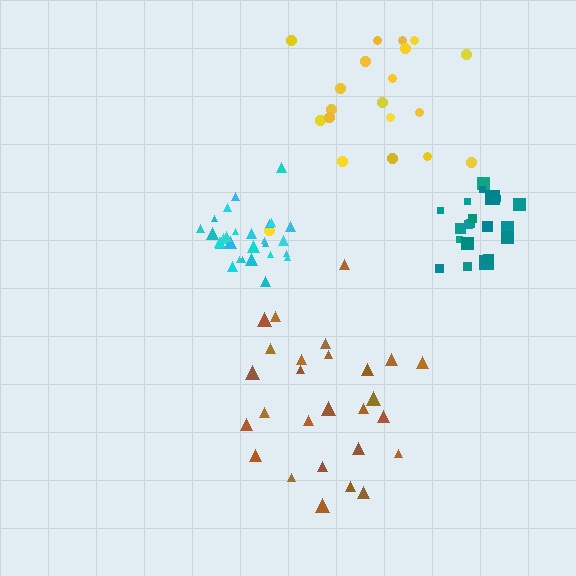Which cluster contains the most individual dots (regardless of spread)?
Cyan (28).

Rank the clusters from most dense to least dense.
cyan, teal, brown, yellow.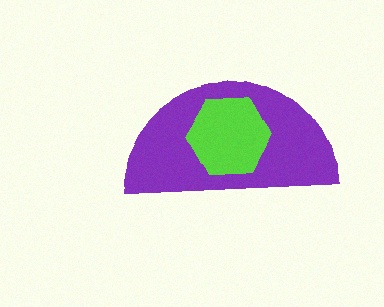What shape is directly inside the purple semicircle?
The lime hexagon.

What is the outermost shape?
The purple semicircle.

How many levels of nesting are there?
2.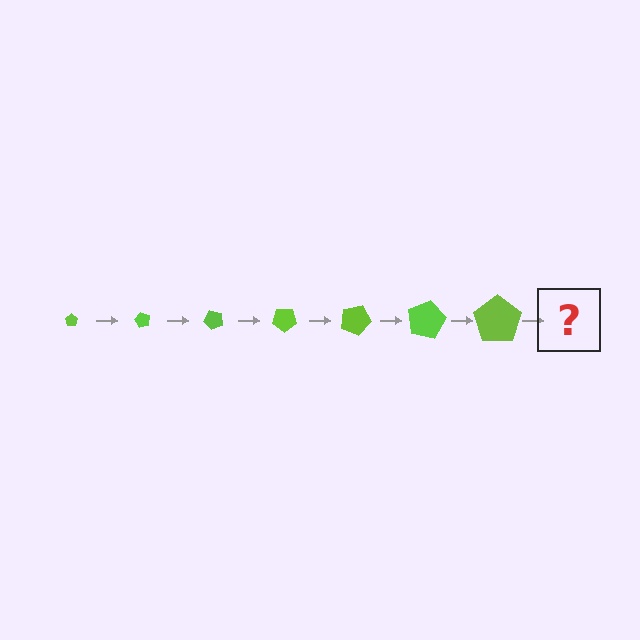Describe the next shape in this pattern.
It should be a pentagon, larger than the previous one and rotated 420 degrees from the start.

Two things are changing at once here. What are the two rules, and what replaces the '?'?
The two rules are that the pentagon grows larger each step and it rotates 60 degrees each step. The '?' should be a pentagon, larger than the previous one and rotated 420 degrees from the start.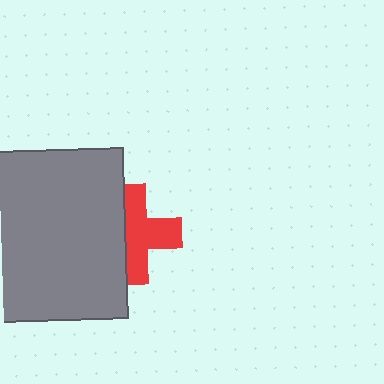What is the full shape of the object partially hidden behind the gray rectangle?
The partially hidden object is a red cross.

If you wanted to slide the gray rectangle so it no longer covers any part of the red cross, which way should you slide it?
Slide it left — that is the most direct way to separate the two shapes.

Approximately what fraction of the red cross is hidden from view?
Roughly 40% of the red cross is hidden behind the gray rectangle.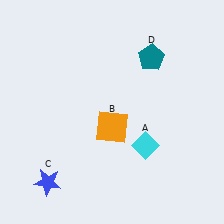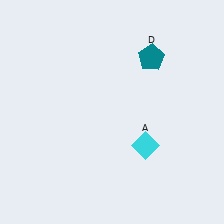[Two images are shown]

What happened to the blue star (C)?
The blue star (C) was removed in Image 2. It was in the bottom-left area of Image 1.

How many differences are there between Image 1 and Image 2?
There are 2 differences between the two images.